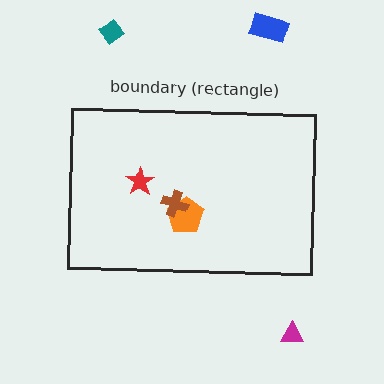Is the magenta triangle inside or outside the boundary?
Outside.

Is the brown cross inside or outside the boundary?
Inside.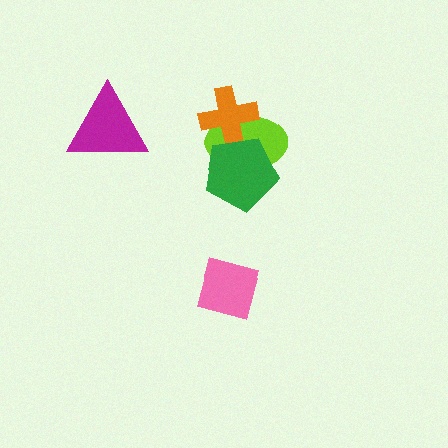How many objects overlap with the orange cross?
2 objects overlap with the orange cross.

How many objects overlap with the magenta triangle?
0 objects overlap with the magenta triangle.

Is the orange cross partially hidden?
Yes, it is partially covered by another shape.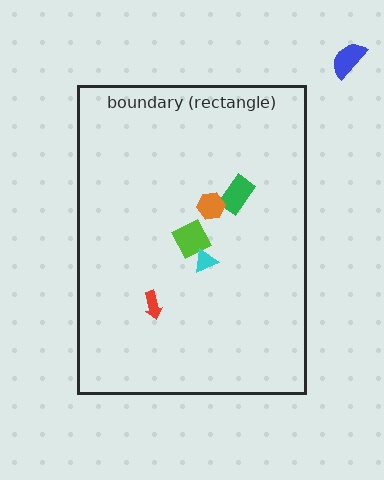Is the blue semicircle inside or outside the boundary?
Outside.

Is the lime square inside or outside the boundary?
Inside.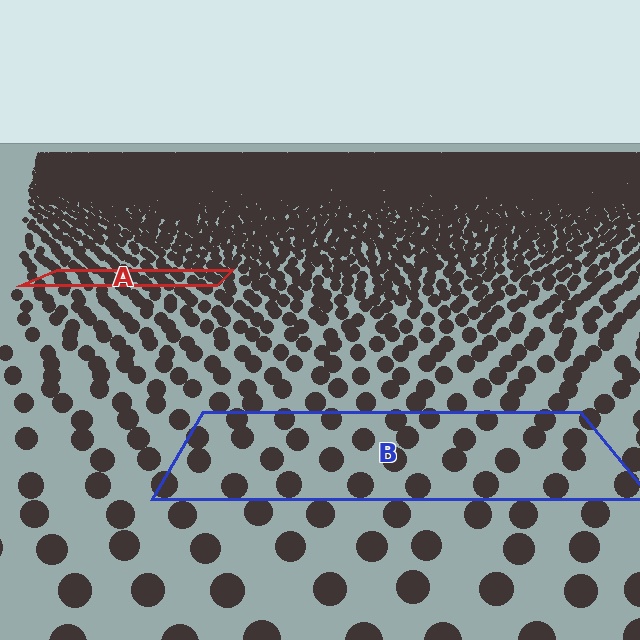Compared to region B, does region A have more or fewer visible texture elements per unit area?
Region A has more texture elements per unit area — they are packed more densely because it is farther away.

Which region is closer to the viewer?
Region B is closer. The texture elements there are larger and more spread out.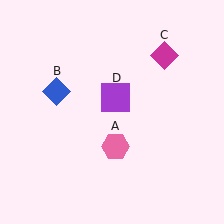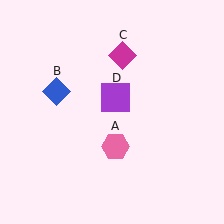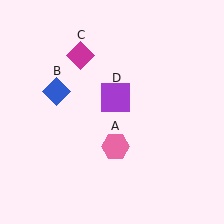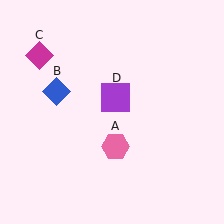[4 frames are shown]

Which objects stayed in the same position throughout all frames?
Pink hexagon (object A) and blue diamond (object B) and purple square (object D) remained stationary.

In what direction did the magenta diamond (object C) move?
The magenta diamond (object C) moved left.